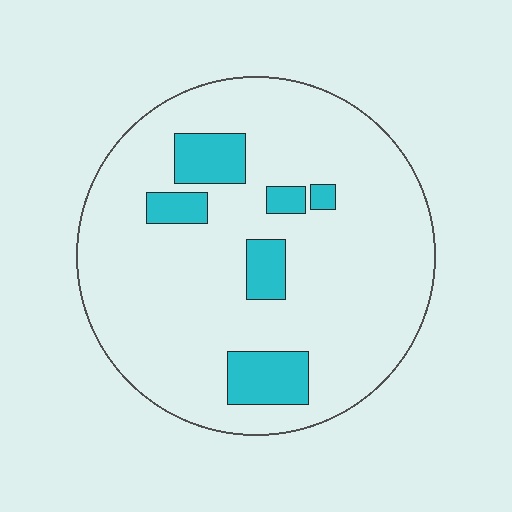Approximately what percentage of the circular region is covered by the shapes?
Approximately 15%.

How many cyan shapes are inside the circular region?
6.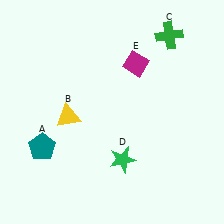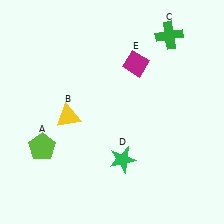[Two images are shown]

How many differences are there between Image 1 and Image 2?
There is 1 difference between the two images.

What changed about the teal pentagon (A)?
In Image 1, A is teal. In Image 2, it changed to lime.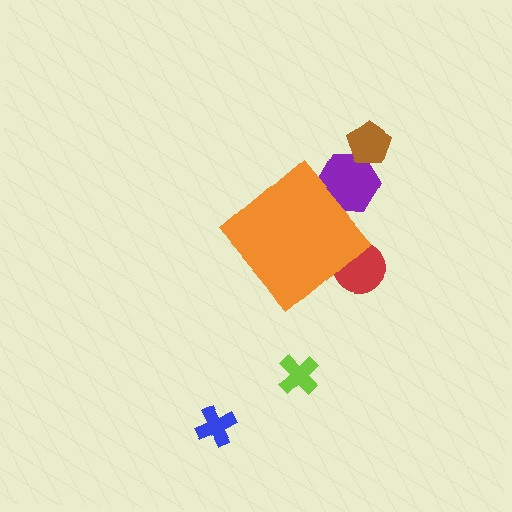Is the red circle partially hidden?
Yes, the red circle is partially hidden behind the orange diamond.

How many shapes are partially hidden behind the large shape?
2 shapes are partially hidden.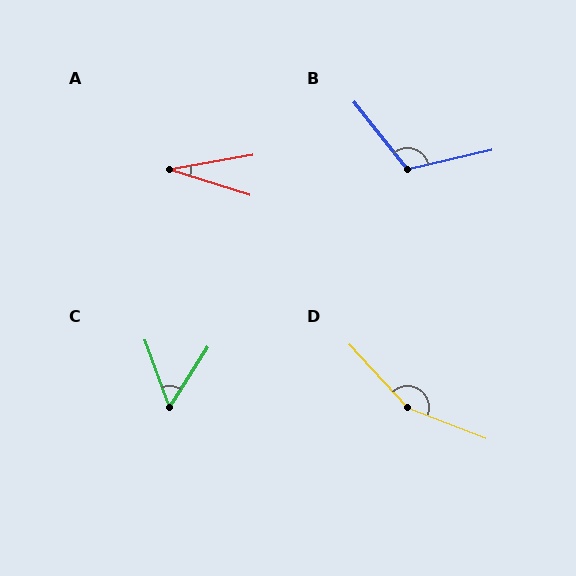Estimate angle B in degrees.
Approximately 115 degrees.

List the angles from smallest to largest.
A (27°), C (53°), B (115°), D (154°).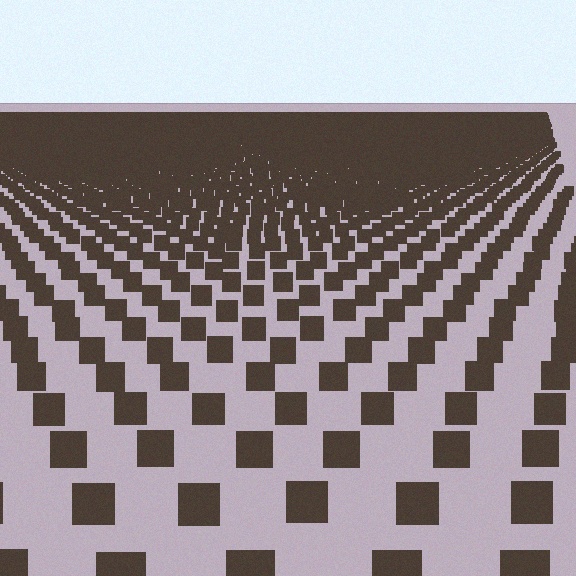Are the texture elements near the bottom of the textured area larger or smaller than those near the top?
Larger. Near the bottom, elements are closer to the viewer and appear at a bigger on-screen size.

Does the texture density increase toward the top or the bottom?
Density increases toward the top.